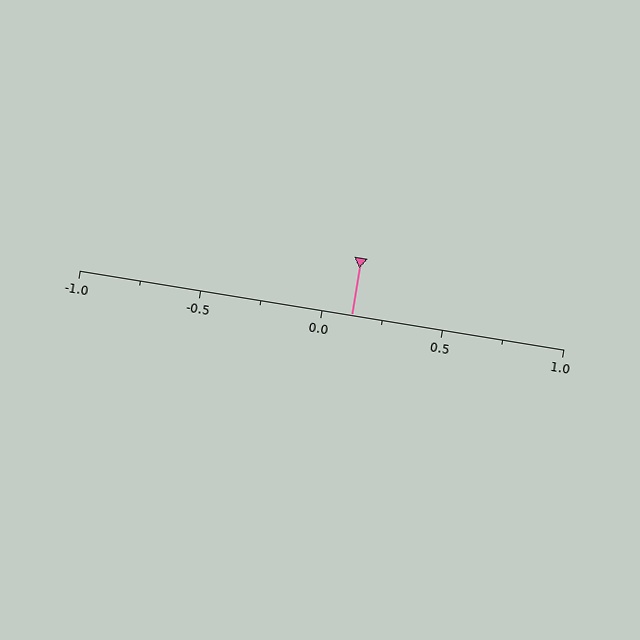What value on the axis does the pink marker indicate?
The marker indicates approximately 0.12.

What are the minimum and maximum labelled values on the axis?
The axis runs from -1.0 to 1.0.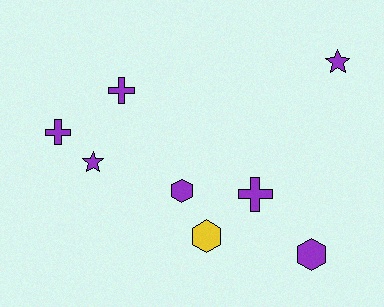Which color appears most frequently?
Purple, with 7 objects.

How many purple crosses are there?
There are 3 purple crosses.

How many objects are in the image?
There are 8 objects.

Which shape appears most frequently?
Hexagon, with 3 objects.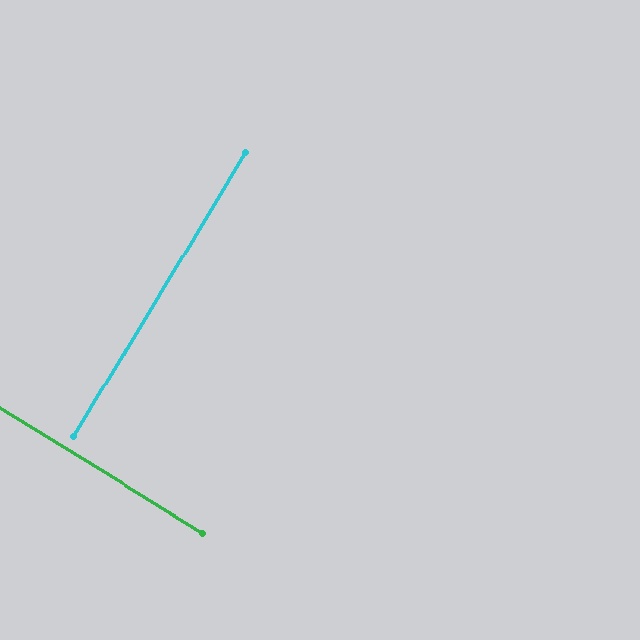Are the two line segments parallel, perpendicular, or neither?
Perpendicular — they meet at approximately 89°.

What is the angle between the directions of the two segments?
Approximately 89 degrees.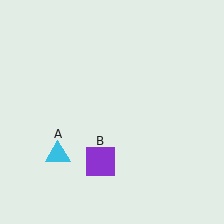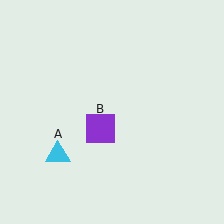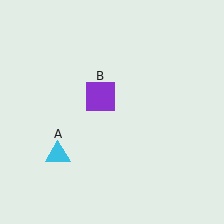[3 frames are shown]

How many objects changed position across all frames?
1 object changed position: purple square (object B).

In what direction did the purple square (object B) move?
The purple square (object B) moved up.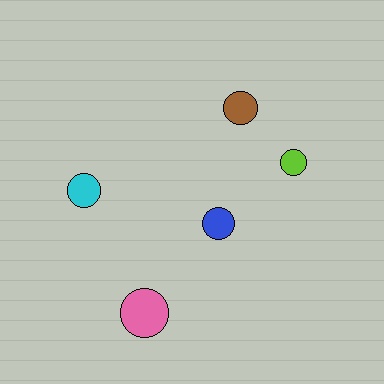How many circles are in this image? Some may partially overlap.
There are 5 circles.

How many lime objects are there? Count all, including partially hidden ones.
There is 1 lime object.